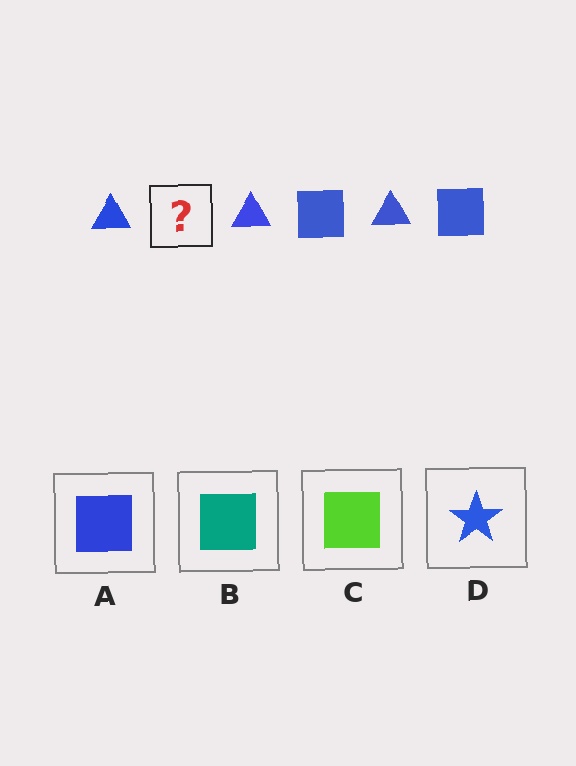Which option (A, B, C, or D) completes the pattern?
A.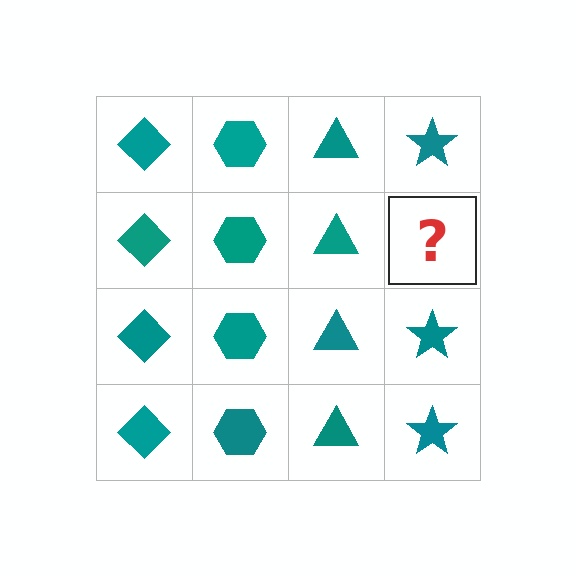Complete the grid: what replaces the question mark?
The question mark should be replaced with a teal star.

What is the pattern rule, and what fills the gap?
The rule is that each column has a consistent shape. The gap should be filled with a teal star.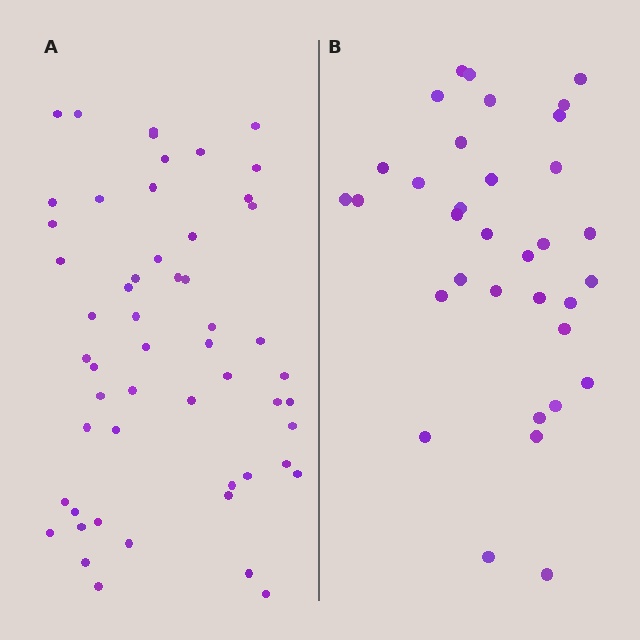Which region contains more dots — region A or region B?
Region A (the left region) has more dots.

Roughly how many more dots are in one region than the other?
Region A has approximately 20 more dots than region B.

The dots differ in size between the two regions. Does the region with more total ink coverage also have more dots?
No. Region B has more total ink coverage because its dots are larger, but region A actually contains more individual dots. Total area can be misleading — the number of items is what matters here.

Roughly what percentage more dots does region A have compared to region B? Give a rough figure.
About 60% more.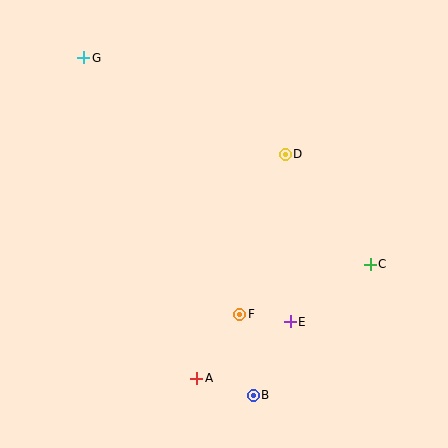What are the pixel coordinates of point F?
Point F is at (240, 314).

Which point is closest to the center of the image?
Point F at (240, 314) is closest to the center.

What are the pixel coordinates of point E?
Point E is at (290, 322).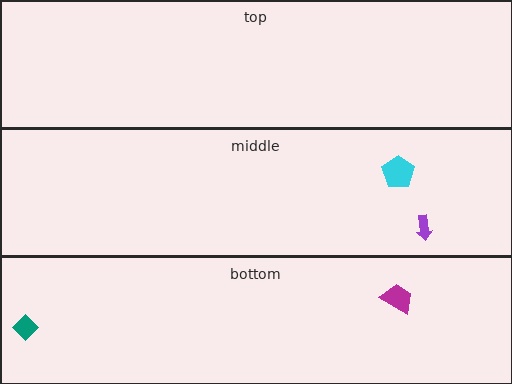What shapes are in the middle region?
The purple arrow, the cyan pentagon.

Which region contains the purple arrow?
The middle region.